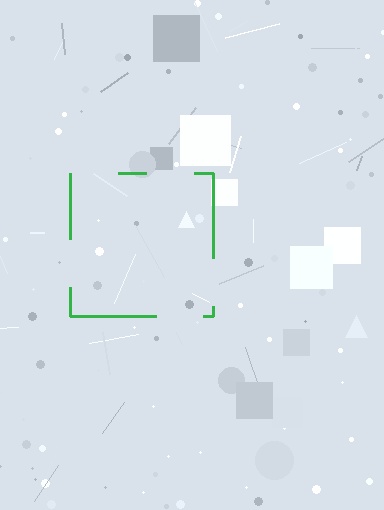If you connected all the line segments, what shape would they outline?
They would outline a square.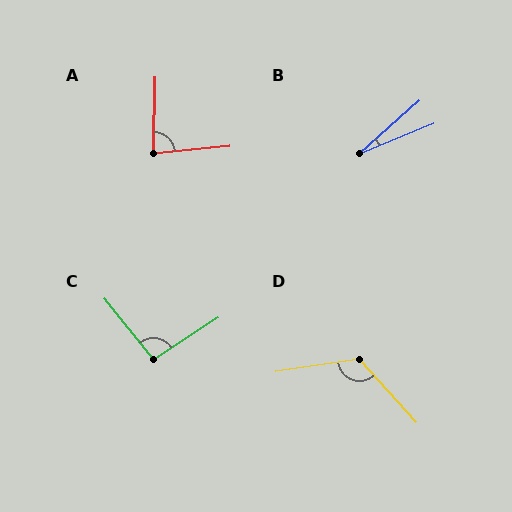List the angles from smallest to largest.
B (20°), A (83°), C (96°), D (123°).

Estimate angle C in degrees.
Approximately 96 degrees.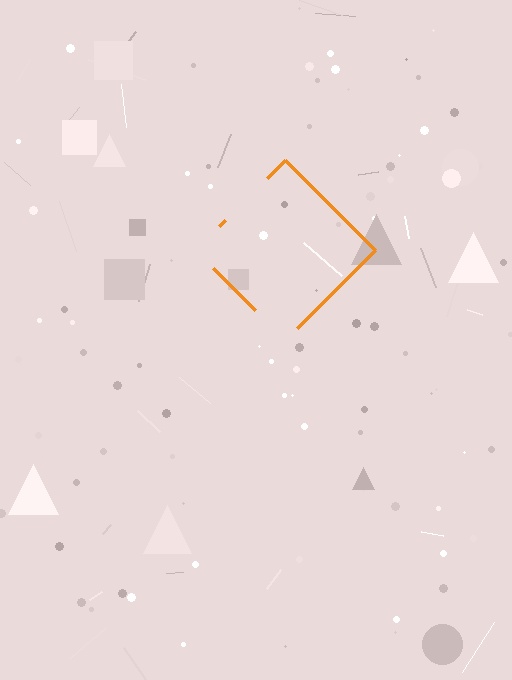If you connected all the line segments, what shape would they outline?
They would outline a diamond.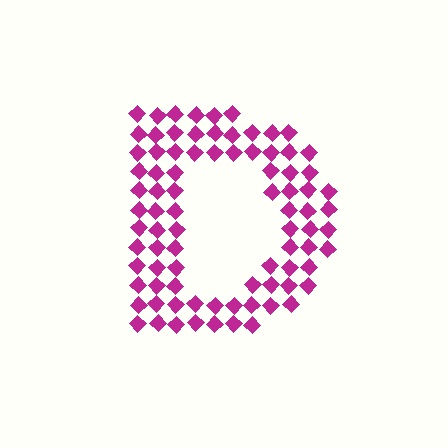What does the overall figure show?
The overall figure shows the letter D.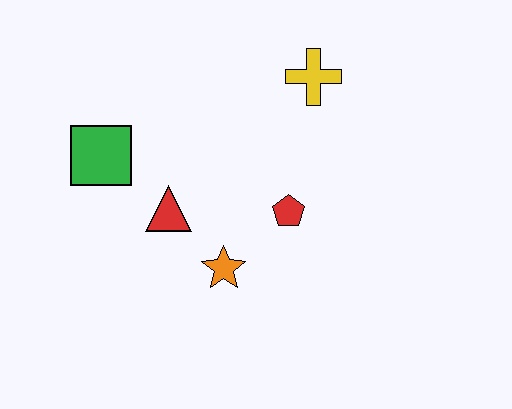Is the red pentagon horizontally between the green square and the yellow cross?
Yes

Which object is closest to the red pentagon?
The orange star is closest to the red pentagon.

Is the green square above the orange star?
Yes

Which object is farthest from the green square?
The yellow cross is farthest from the green square.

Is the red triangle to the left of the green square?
No